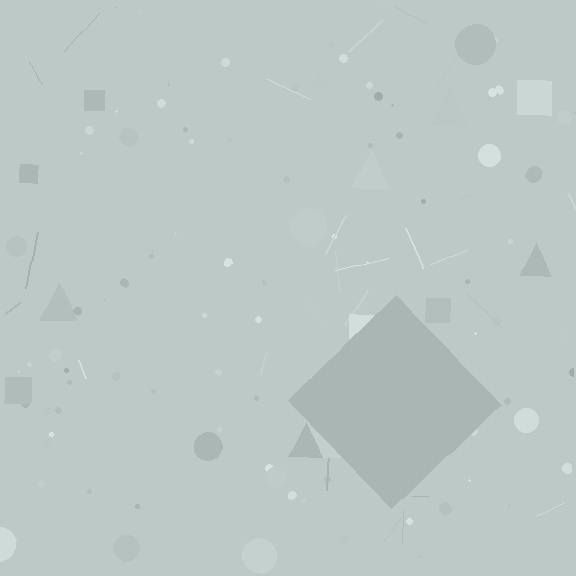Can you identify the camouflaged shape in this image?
The camouflaged shape is a diamond.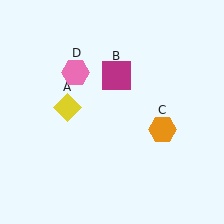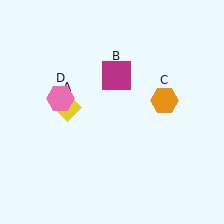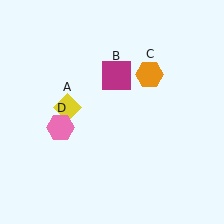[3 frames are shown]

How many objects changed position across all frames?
2 objects changed position: orange hexagon (object C), pink hexagon (object D).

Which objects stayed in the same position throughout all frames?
Yellow diamond (object A) and magenta square (object B) remained stationary.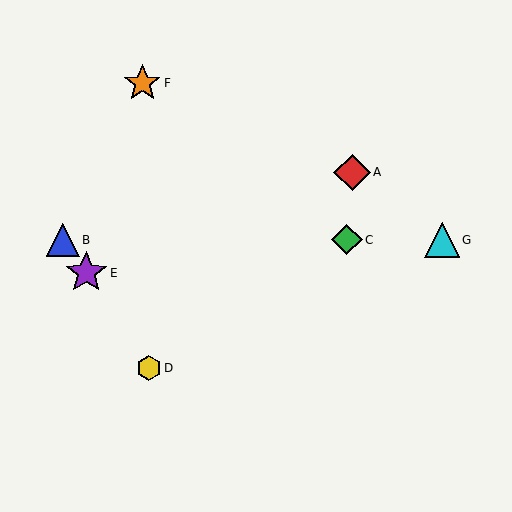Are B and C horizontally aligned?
Yes, both are at y≈240.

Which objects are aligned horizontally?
Objects B, C, G are aligned horizontally.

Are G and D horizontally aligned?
No, G is at y≈240 and D is at y≈368.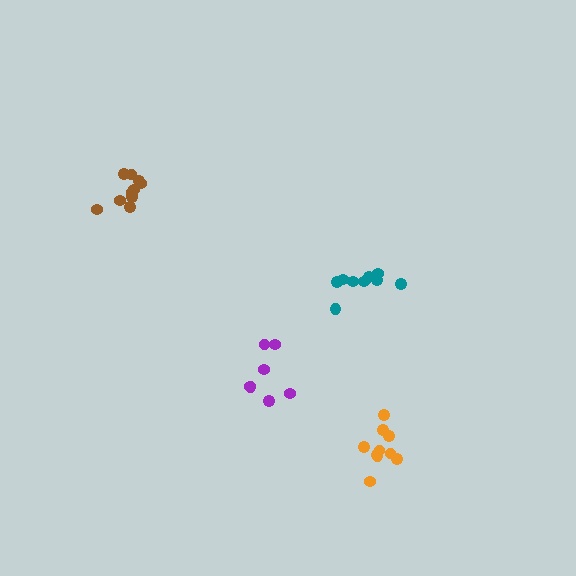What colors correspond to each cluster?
The clusters are colored: purple, brown, teal, orange.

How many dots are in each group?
Group 1: 7 dots, Group 2: 10 dots, Group 3: 9 dots, Group 4: 10 dots (36 total).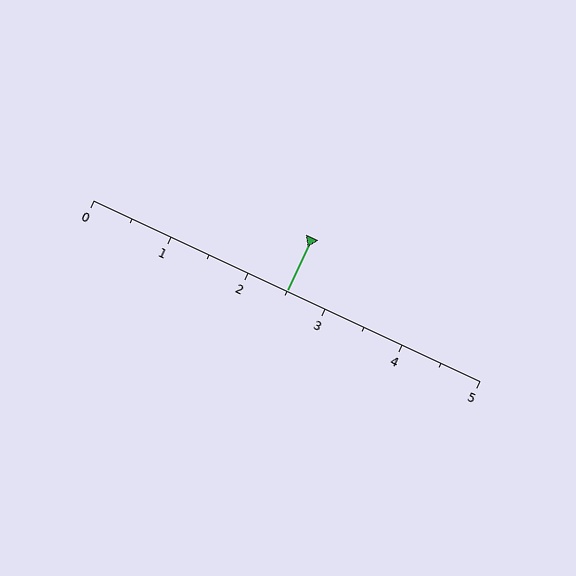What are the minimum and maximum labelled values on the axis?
The axis runs from 0 to 5.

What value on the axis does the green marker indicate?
The marker indicates approximately 2.5.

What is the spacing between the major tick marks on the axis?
The major ticks are spaced 1 apart.